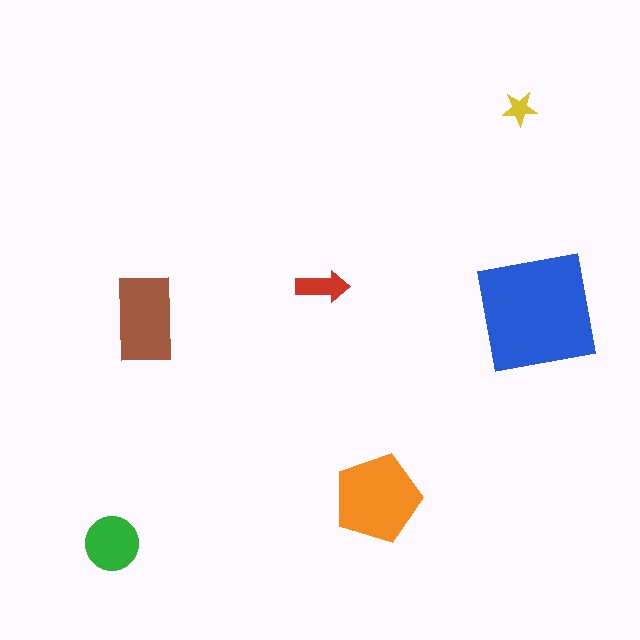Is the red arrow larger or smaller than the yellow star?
Larger.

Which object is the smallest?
The yellow star.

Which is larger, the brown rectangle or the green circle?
The brown rectangle.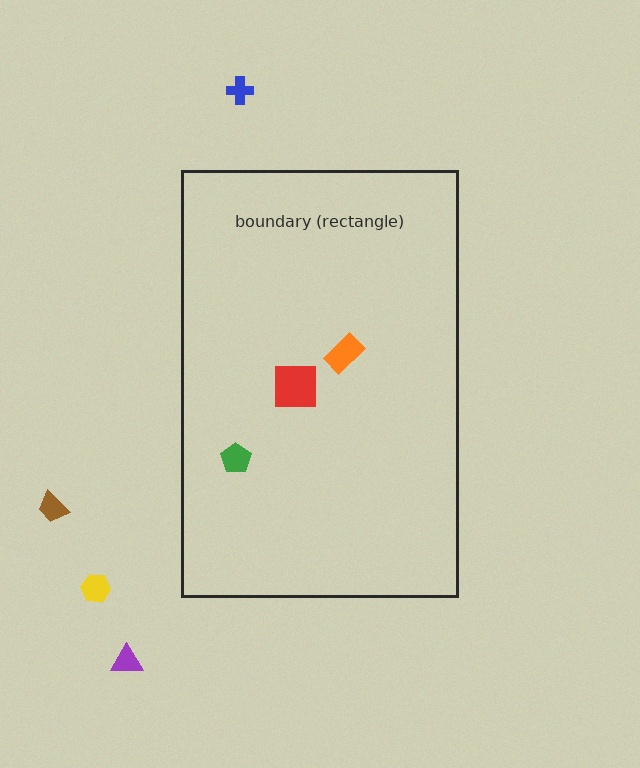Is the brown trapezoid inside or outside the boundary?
Outside.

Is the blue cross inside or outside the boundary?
Outside.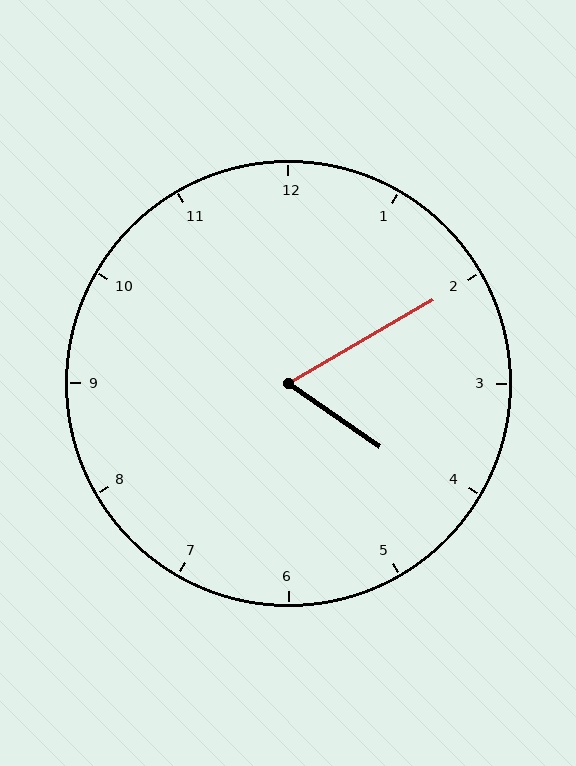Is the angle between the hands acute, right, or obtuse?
It is acute.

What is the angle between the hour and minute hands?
Approximately 65 degrees.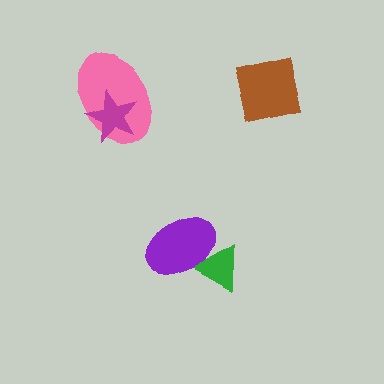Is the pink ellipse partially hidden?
Yes, it is partially covered by another shape.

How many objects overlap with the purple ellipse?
1 object overlaps with the purple ellipse.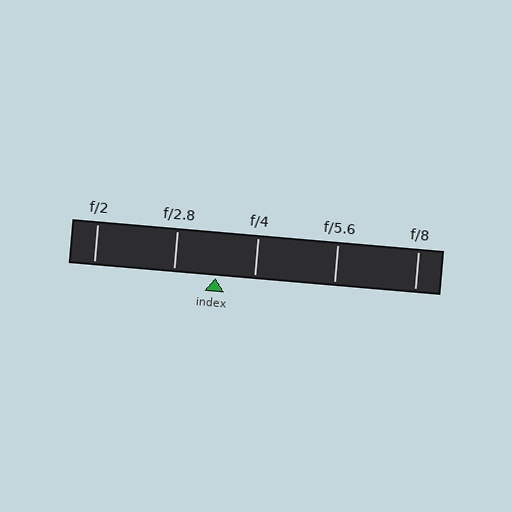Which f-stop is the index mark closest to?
The index mark is closest to f/4.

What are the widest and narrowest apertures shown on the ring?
The widest aperture shown is f/2 and the narrowest is f/8.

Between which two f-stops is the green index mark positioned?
The index mark is between f/2.8 and f/4.